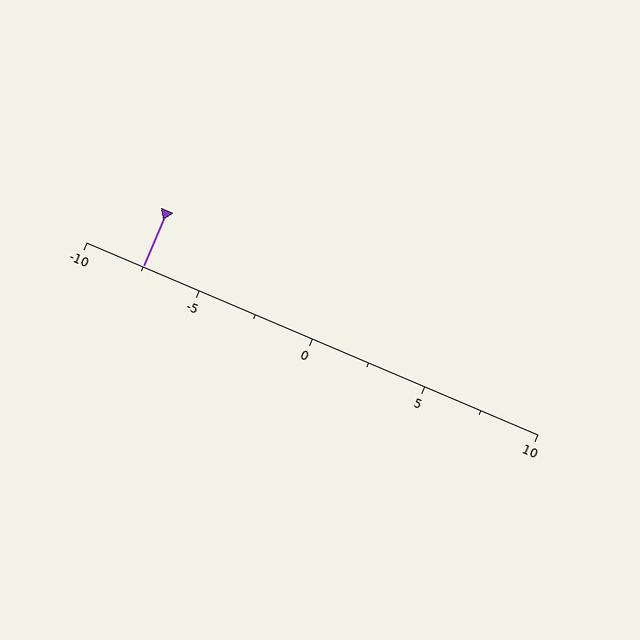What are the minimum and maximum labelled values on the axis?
The axis runs from -10 to 10.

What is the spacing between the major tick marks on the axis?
The major ticks are spaced 5 apart.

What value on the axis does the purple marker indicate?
The marker indicates approximately -7.5.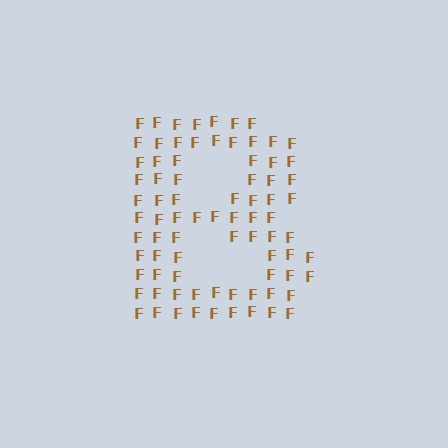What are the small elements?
The small elements are letter F's.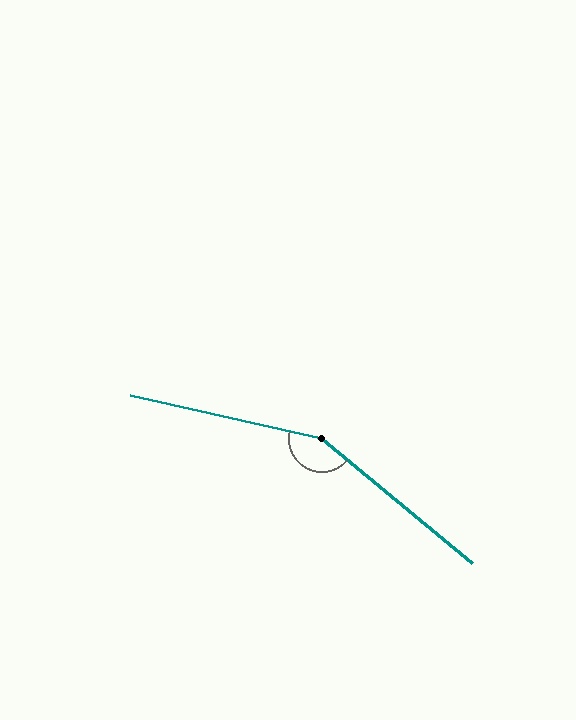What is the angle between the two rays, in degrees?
Approximately 153 degrees.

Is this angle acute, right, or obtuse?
It is obtuse.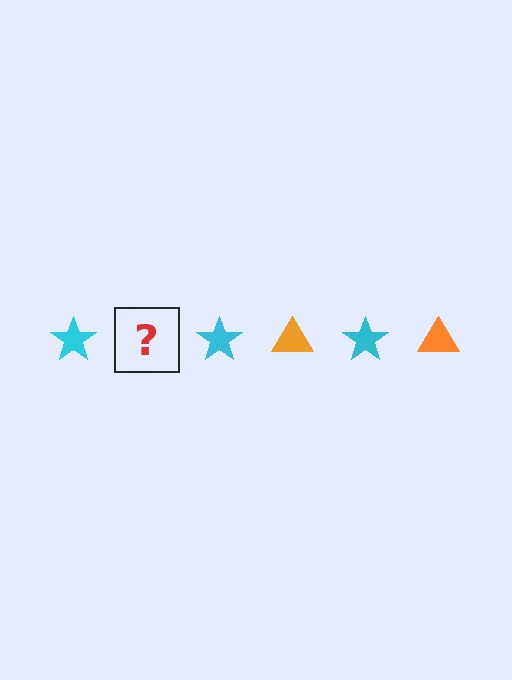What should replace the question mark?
The question mark should be replaced with an orange triangle.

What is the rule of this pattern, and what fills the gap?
The rule is that the pattern alternates between cyan star and orange triangle. The gap should be filled with an orange triangle.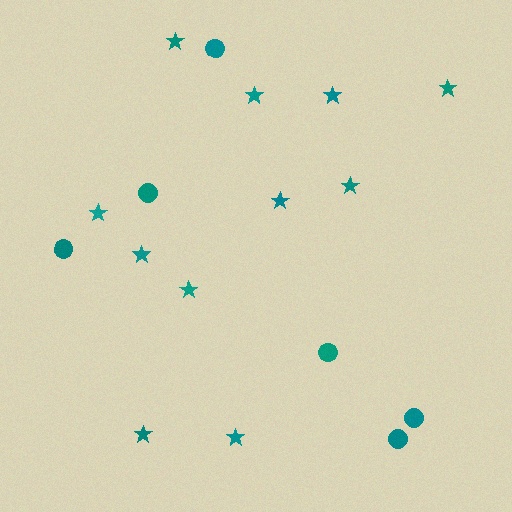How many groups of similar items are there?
There are 2 groups: one group of circles (6) and one group of stars (11).